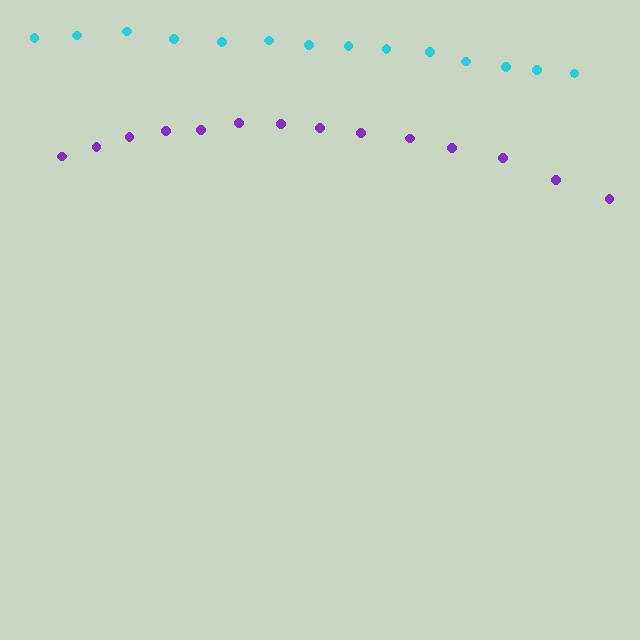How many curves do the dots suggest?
There are 2 distinct paths.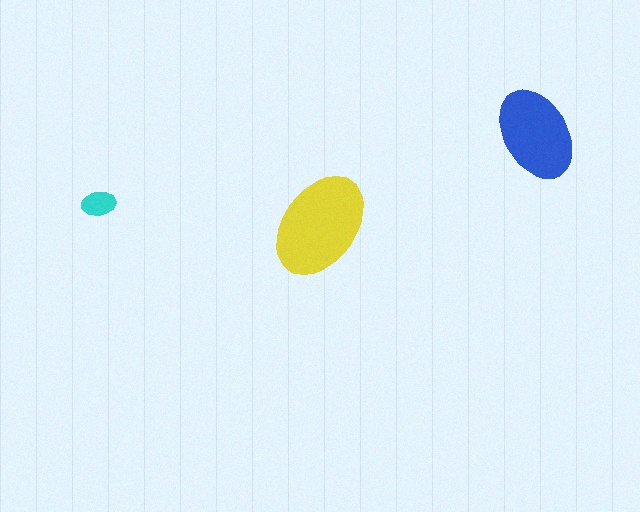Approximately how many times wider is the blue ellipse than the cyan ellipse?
About 2.5 times wider.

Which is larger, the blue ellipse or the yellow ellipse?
The yellow one.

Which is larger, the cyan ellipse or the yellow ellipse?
The yellow one.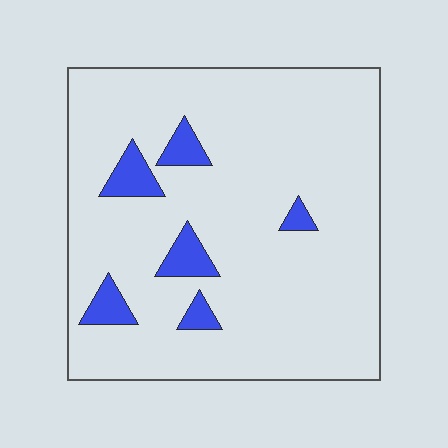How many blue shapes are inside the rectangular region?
6.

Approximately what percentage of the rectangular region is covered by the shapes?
Approximately 10%.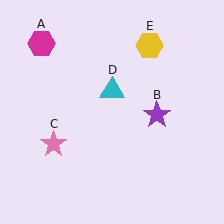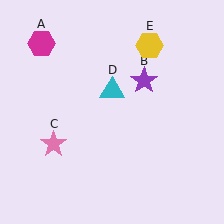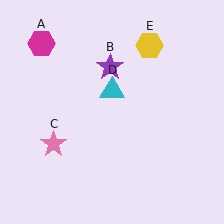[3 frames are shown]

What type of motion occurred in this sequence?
The purple star (object B) rotated counterclockwise around the center of the scene.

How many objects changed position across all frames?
1 object changed position: purple star (object B).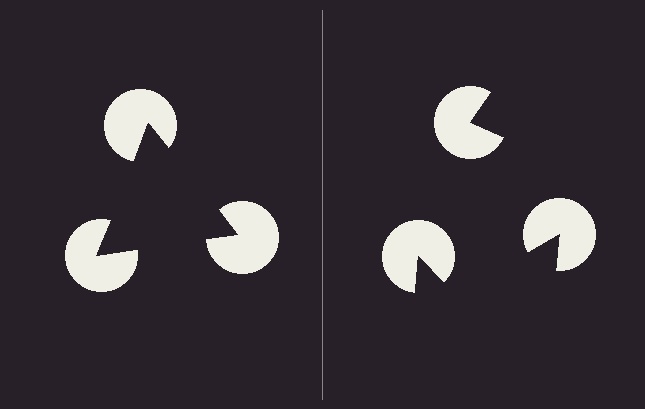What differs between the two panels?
The pac-man discs are positioned identically on both sides; only the wedge orientations differ. On the left they align to a triangle; on the right they are misaligned.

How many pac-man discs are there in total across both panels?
6 — 3 on each side.